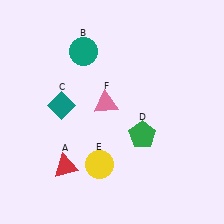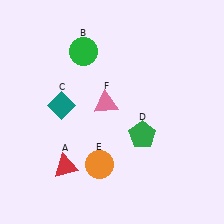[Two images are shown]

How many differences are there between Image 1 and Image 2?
There are 2 differences between the two images.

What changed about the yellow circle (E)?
In Image 1, E is yellow. In Image 2, it changed to orange.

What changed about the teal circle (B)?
In Image 1, B is teal. In Image 2, it changed to green.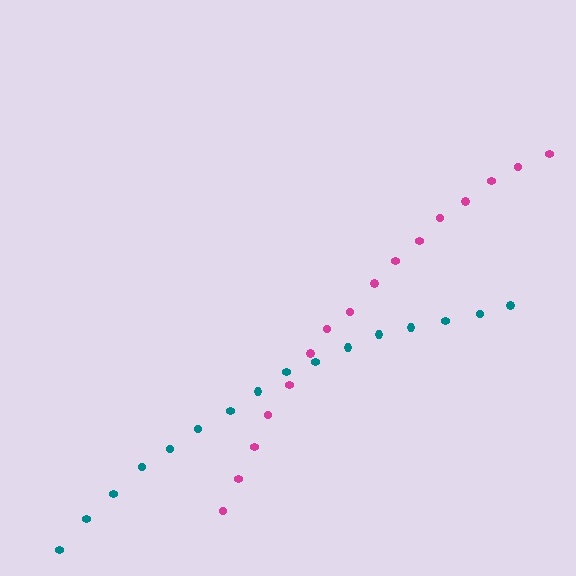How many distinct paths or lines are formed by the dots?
There are 2 distinct paths.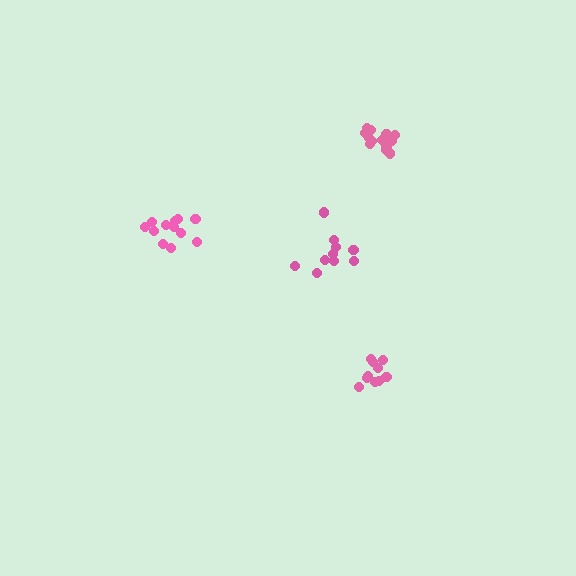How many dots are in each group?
Group 1: 12 dots, Group 2: 10 dots, Group 3: 15 dots, Group 4: 10 dots (47 total).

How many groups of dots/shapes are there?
There are 4 groups.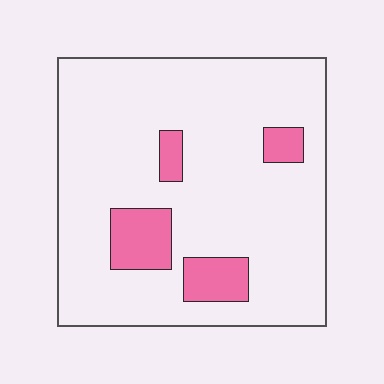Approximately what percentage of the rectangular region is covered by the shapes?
Approximately 15%.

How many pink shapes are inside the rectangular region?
4.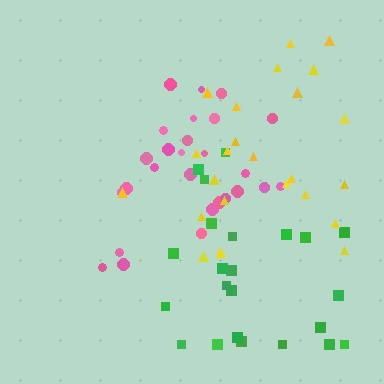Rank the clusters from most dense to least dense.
pink, yellow, green.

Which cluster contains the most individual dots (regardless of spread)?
Pink (27).